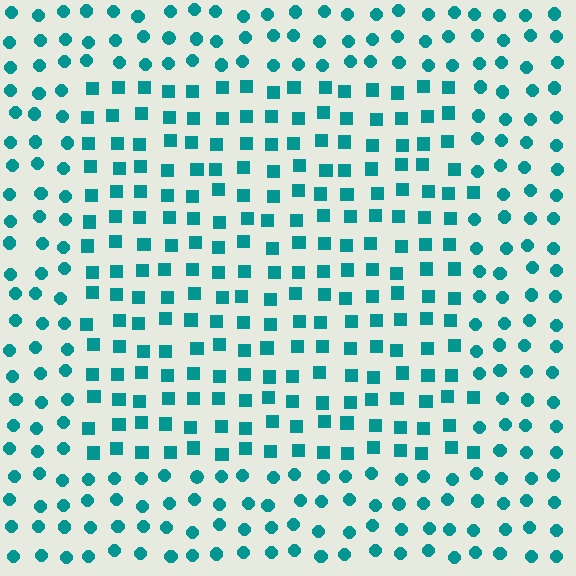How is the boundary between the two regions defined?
The boundary is defined by a change in element shape: squares inside vs. circles outside. All elements share the same color and spacing.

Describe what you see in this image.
The image is filled with small teal elements arranged in a uniform grid. A rectangle-shaped region contains squares, while the surrounding area contains circles. The boundary is defined purely by the change in element shape.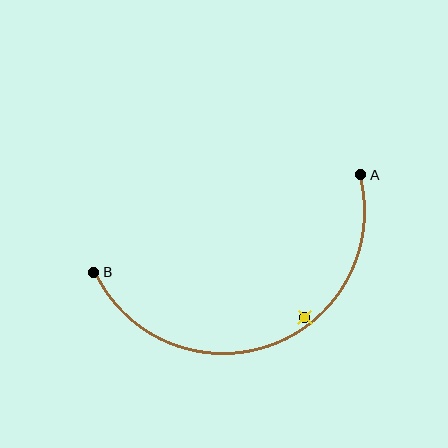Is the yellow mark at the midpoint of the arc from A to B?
No — the yellow mark does not lie on the arc at all. It sits slightly inside the curve.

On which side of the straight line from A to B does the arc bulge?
The arc bulges below the straight line connecting A and B.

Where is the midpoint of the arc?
The arc midpoint is the point on the curve farthest from the straight line joining A and B. It sits below that line.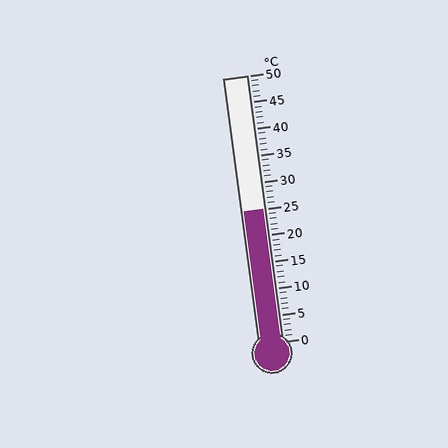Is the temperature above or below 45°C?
The temperature is below 45°C.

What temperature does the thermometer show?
The thermometer shows approximately 25°C.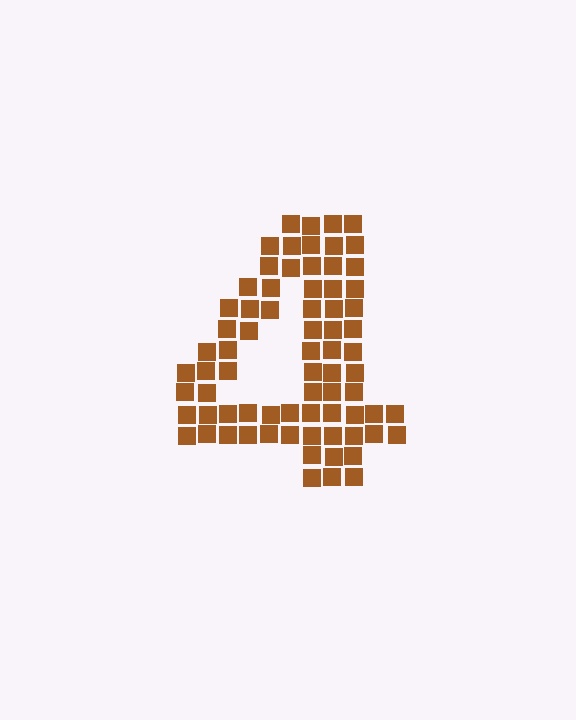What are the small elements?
The small elements are squares.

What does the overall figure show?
The overall figure shows the digit 4.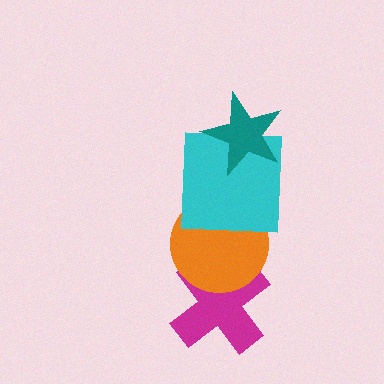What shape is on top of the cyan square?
The teal star is on top of the cyan square.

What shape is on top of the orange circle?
The cyan square is on top of the orange circle.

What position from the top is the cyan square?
The cyan square is 2nd from the top.